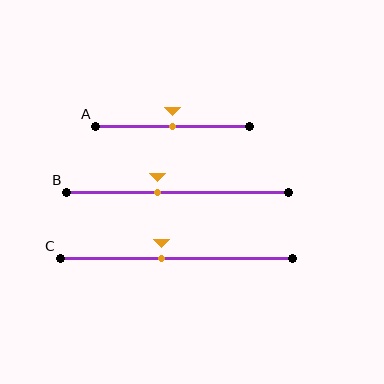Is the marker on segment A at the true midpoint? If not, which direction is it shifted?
Yes, the marker on segment A is at the true midpoint.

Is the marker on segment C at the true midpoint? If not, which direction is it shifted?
No, the marker on segment C is shifted to the left by about 6% of the segment length.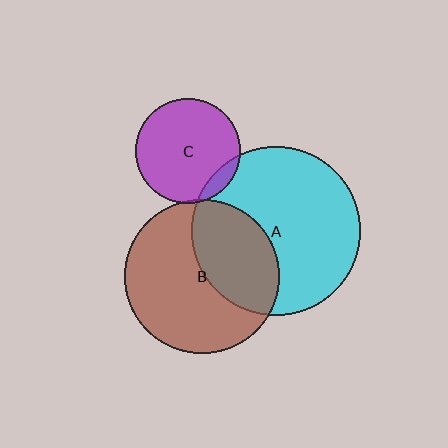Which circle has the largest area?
Circle A (cyan).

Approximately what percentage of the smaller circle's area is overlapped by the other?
Approximately 5%.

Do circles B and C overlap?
Yes.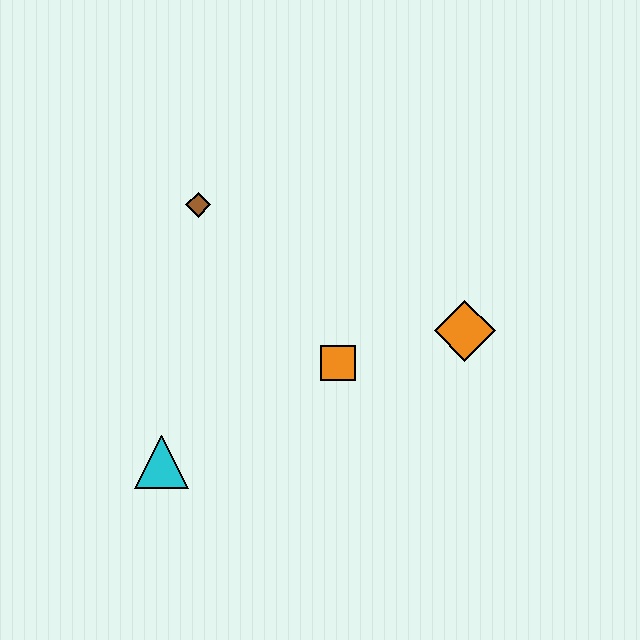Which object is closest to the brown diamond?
The orange square is closest to the brown diamond.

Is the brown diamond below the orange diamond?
No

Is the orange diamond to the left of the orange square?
No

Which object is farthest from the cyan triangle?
The orange diamond is farthest from the cyan triangle.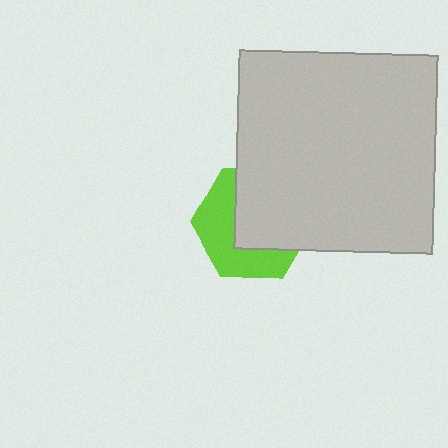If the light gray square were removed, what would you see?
You would see the complete lime hexagon.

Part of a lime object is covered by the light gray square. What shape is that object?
It is a hexagon.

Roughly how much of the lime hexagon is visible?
About half of it is visible (roughly 45%).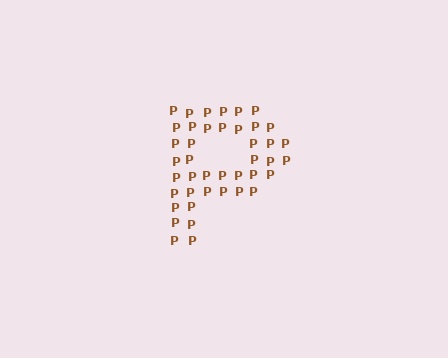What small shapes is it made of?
It is made of small letter P's.